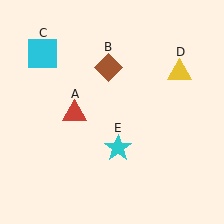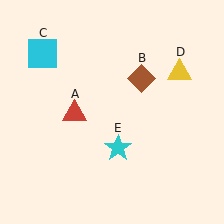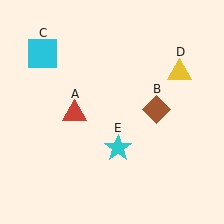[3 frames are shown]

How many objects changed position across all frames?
1 object changed position: brown diamond (object B).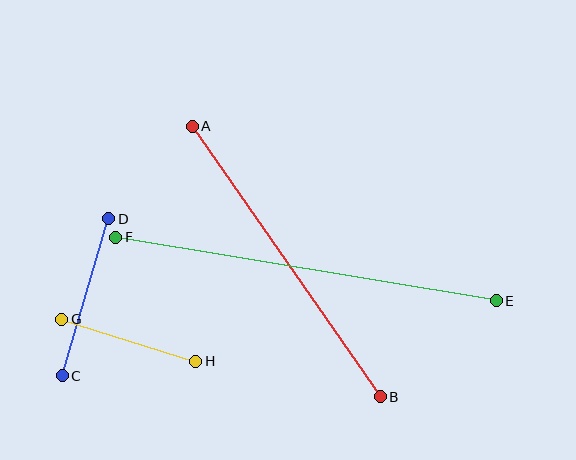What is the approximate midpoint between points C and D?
The midpoint is at approximately (86, 297) pixels.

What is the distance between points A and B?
The distance is approximately 330 pixels.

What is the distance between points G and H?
The distance is approximately 140 pixels.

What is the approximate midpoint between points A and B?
The midpoint is at approximately (286, 261) pixels.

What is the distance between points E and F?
The distance is approximately 386 pixels.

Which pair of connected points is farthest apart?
Points E and F are farthest apart.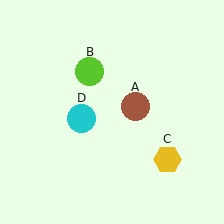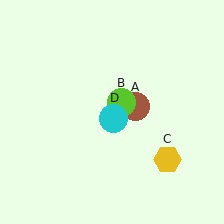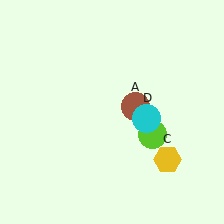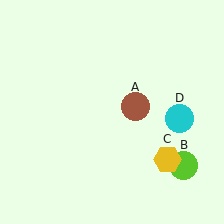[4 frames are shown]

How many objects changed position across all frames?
2 objects changed position: lime circle (object B), cyan circle (object D).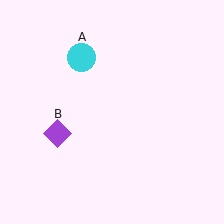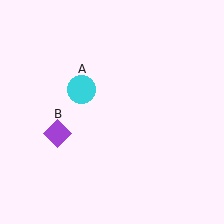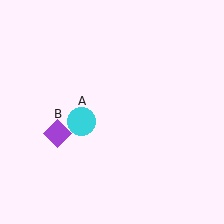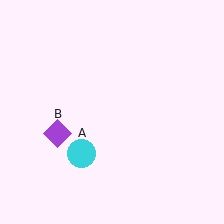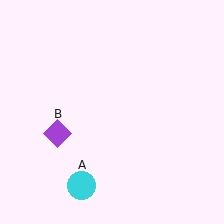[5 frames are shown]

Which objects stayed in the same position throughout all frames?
Purple diamond (object B) remained stationary.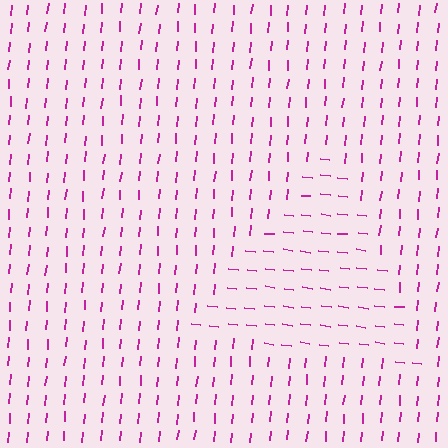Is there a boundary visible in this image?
Yes, there is a texture boundary formed by a change in line orientation.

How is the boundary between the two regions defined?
The boundary is defined purely by a change in line orientation (approximately 88 degrees difference). All lines are the same color and thickness.